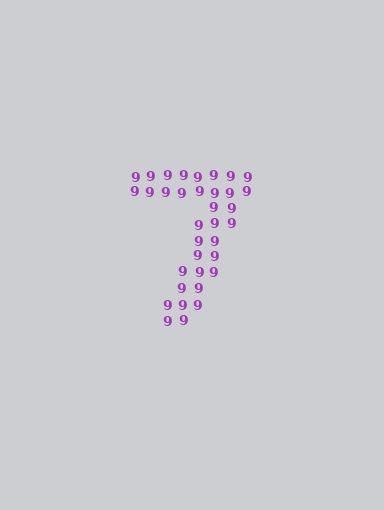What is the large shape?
The large shape is the digit 7.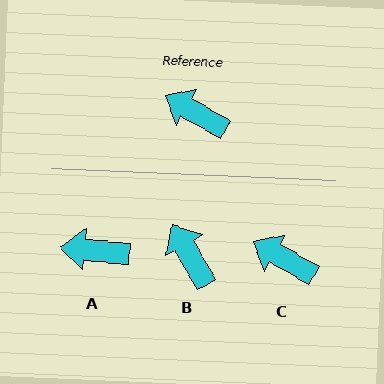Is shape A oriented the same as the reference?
No, it is off by about 23 degrees.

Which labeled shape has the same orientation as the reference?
C.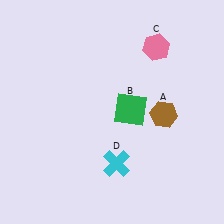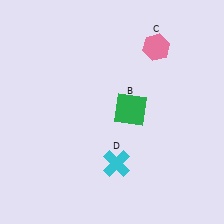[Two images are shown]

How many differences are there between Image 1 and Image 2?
There is 1 difference between the two images.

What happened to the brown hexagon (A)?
The brown hexagon (A) was removed in Image 2. It was in the bottom-right area of Image 1.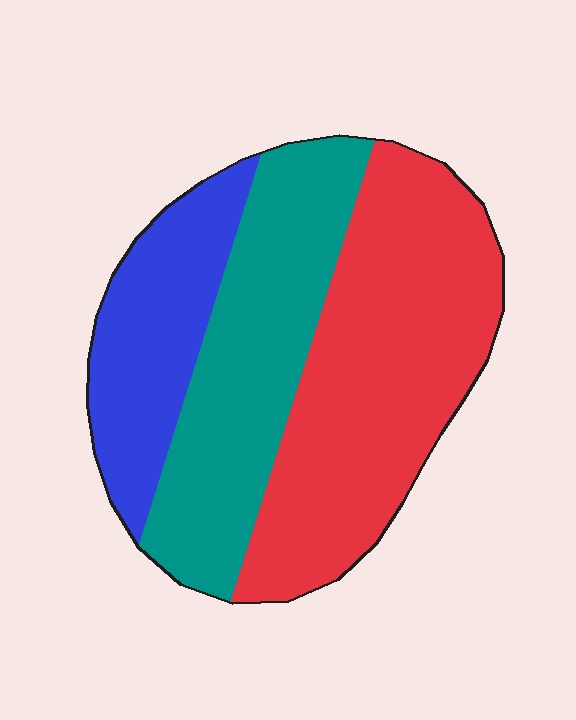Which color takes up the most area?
Red, at roughly 45%.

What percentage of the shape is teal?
Teal covers roughly 35% of the shape.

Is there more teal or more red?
Red.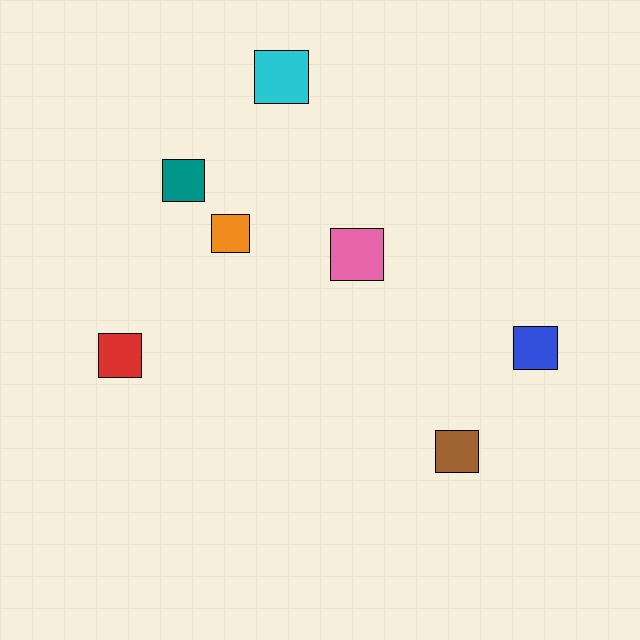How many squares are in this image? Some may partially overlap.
There are 7 squares.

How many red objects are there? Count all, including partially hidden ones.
There is 1 red object.